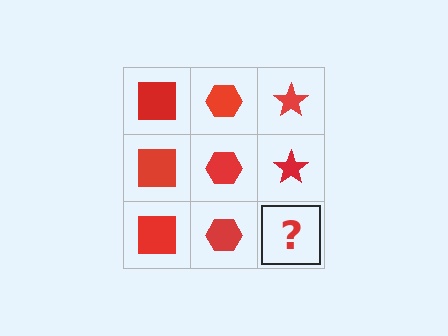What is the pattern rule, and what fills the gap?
The rule is that each column has a consistent shape. The gap should be filled with a red star.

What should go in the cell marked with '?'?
The missing cell should contain a red star.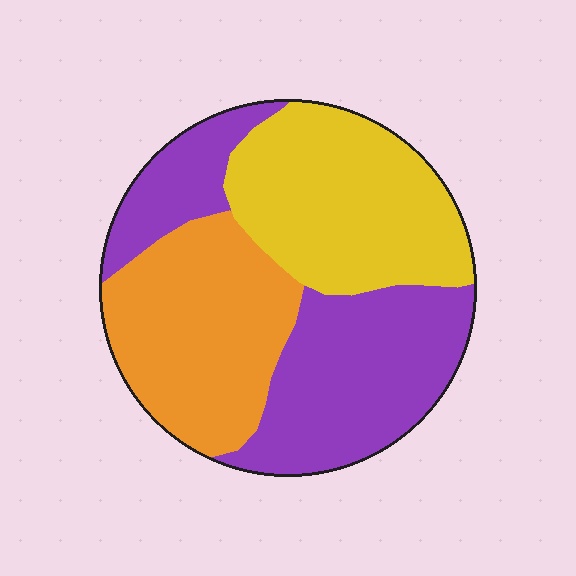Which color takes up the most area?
Purple, at roughly 40%.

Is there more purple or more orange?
Purple.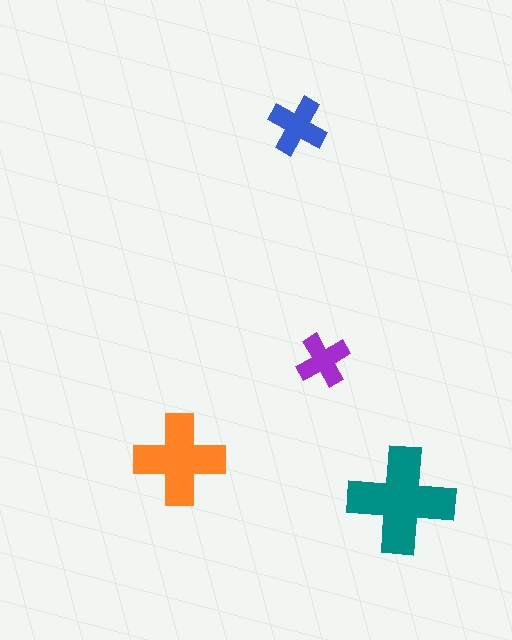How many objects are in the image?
There are 4 objects in the image.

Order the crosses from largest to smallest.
the teal one, the orange one, the blue one, the purple one.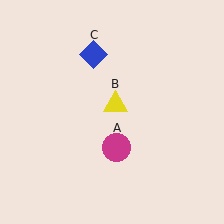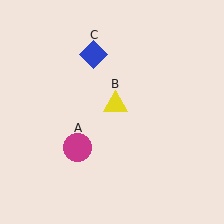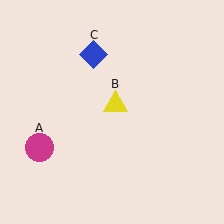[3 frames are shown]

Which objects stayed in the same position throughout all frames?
Yellow triangle (object B) and blue diamond (object C) remained stationary.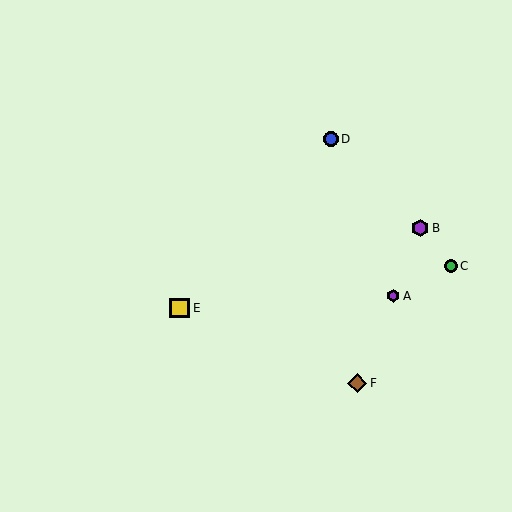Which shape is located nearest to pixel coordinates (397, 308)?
The purple hexagon (labeled A) at (393, 296) is nearest to that location.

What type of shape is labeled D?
Shape D is a blue circle.